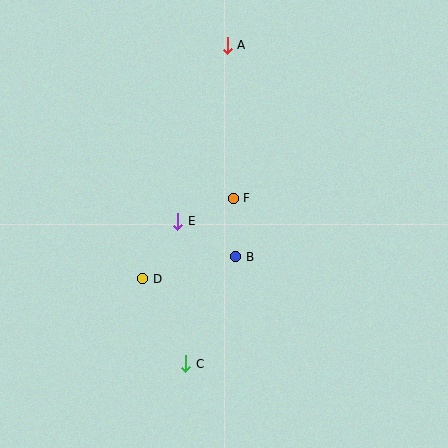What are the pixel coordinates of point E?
Point E is at (178, 221).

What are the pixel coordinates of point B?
Point B is at (236, 257).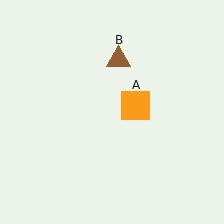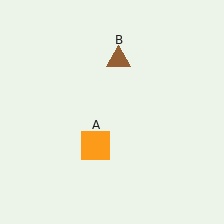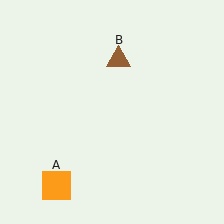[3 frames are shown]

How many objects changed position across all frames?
1 object changed position: orange square (object A).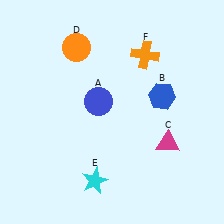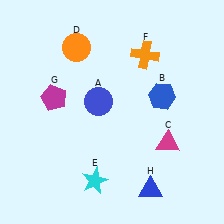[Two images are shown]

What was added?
A magenta pentagon (G), a blue triangle (H) were added in Image 2.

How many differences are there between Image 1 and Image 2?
There are 2 differences between the two images.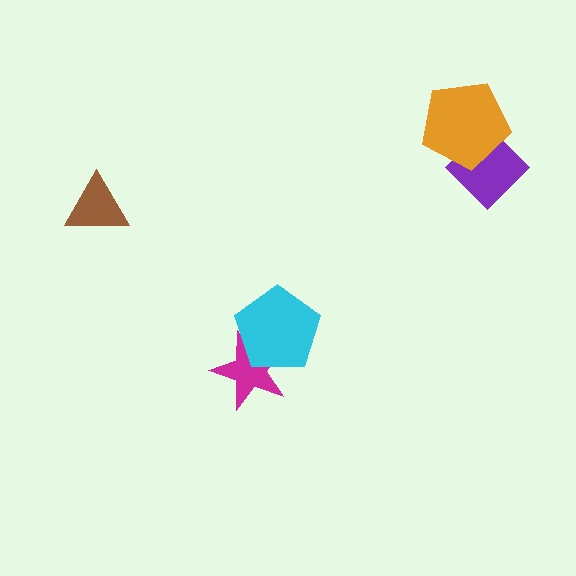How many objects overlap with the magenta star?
1 object overlaps with the magenta star.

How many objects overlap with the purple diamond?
1 object overlaps with the purple diamond.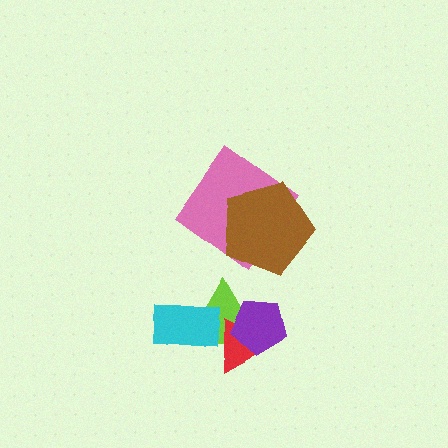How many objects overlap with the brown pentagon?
1 object overlaps with the brown pentagon.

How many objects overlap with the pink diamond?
1 object overlaps with the pink diamond.